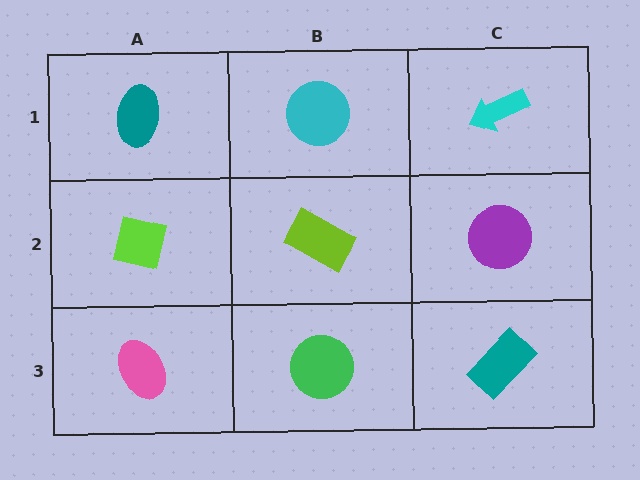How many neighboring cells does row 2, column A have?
3.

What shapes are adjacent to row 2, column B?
A cyan circle (row 1, column B), a green circle (row 3, column B), a lime square (row 2, column A), a purple circle (row 2, column C).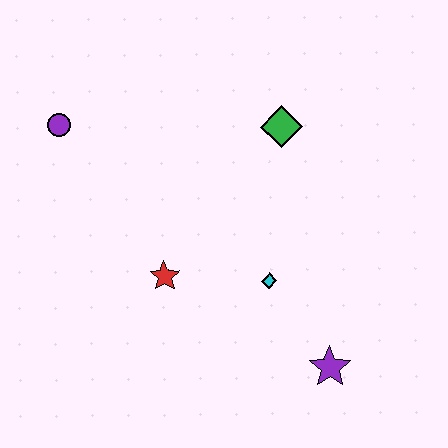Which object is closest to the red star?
The cyan diamond is closest to the red star.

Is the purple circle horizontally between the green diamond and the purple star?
No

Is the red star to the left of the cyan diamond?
Yes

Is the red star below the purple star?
No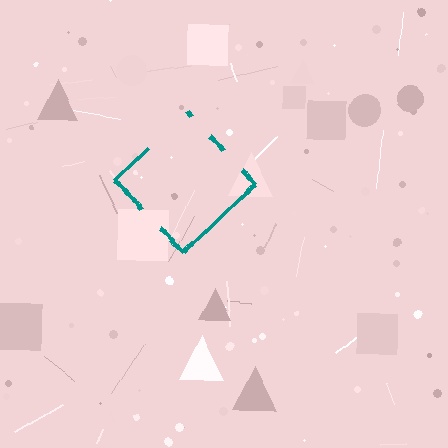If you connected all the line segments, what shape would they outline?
They would outline a diamond.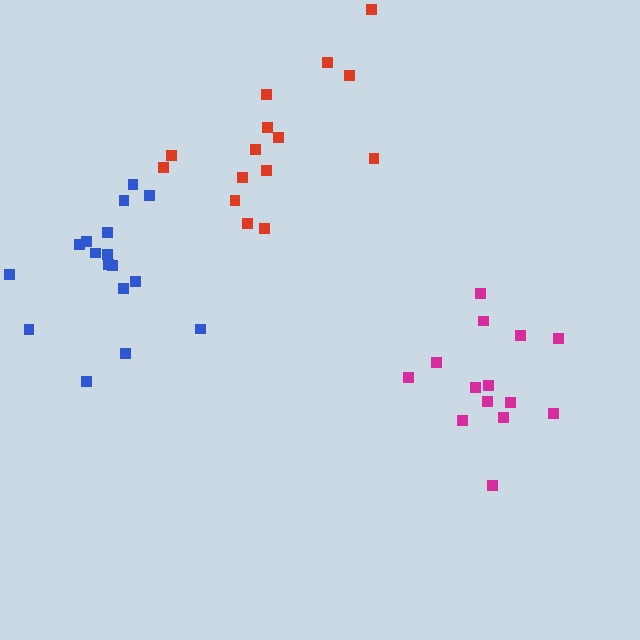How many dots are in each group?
Group 1: 15 dots, Group 2: 14 dots, Group 3: 17 dots (46 total).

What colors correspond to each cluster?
The clusters are colored: red, magenta, blue.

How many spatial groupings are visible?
There are 3 spatial groupings.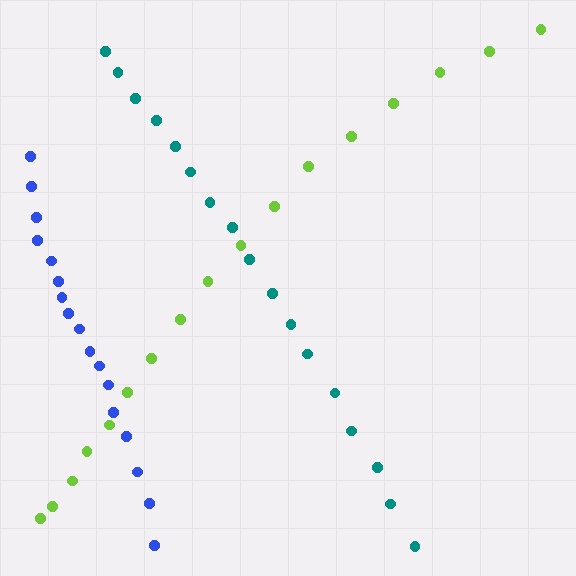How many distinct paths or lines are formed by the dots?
There are 3 distinct paths.